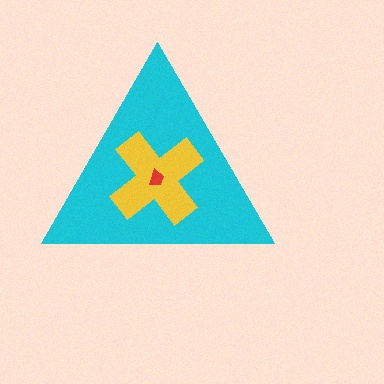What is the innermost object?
The red trapezoid.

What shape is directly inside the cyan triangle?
The yellow cross.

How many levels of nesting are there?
3.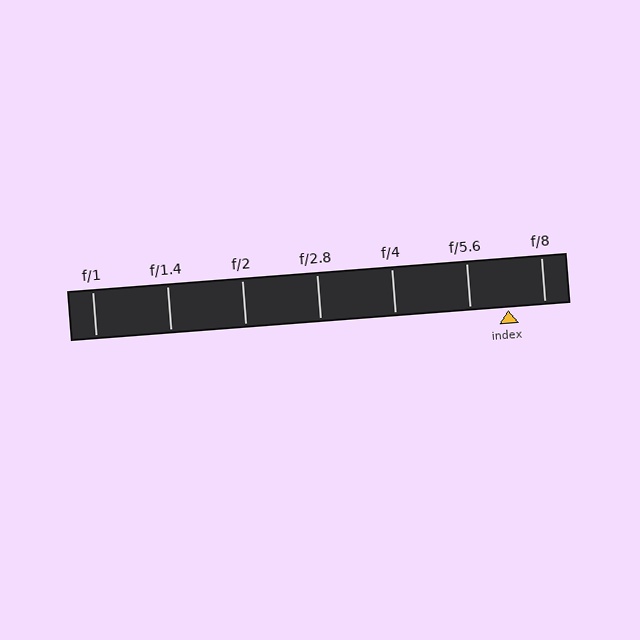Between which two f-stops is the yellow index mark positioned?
The index mark is between f/5.6 and f/8.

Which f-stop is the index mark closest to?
The index mark is closest to f/8.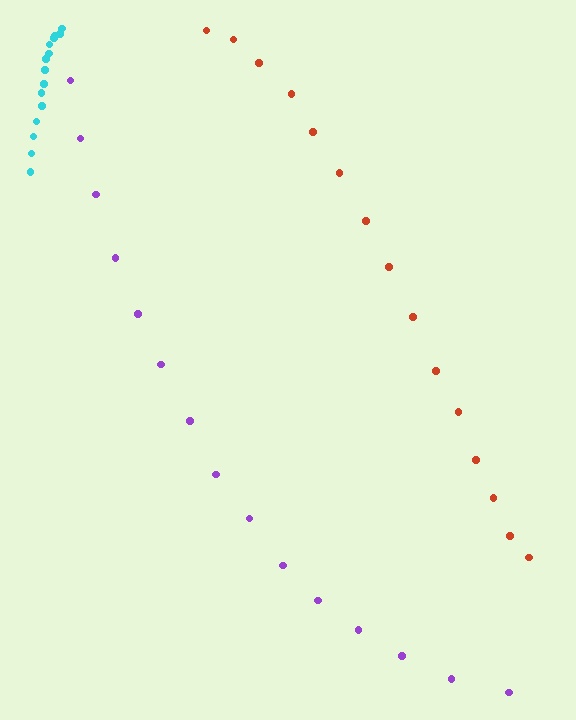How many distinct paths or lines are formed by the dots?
There are 3 distinct paths.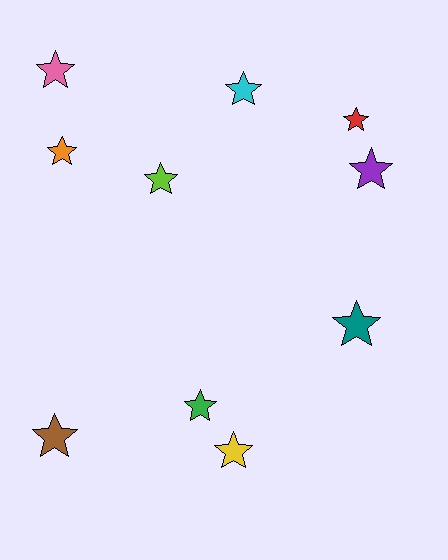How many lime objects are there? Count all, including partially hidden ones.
There is 1 lime object.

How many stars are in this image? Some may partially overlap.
There are 10 stars.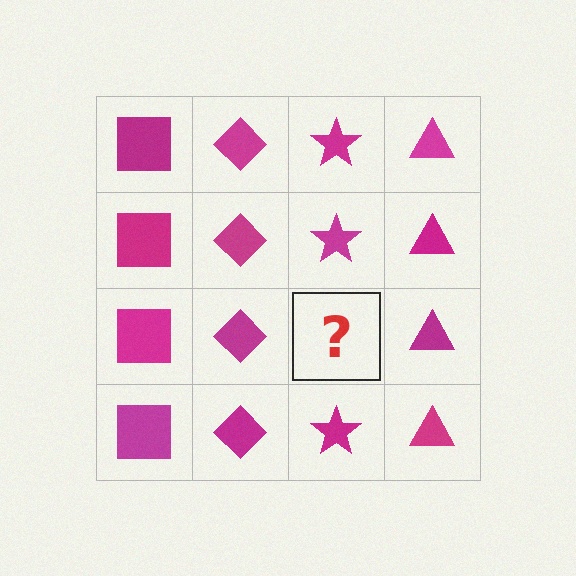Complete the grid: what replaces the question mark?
The question mark should be replaced with a magenta star.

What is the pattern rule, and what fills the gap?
The rule is that each column has a consistent shape. The gap should be filled with a magenta star.